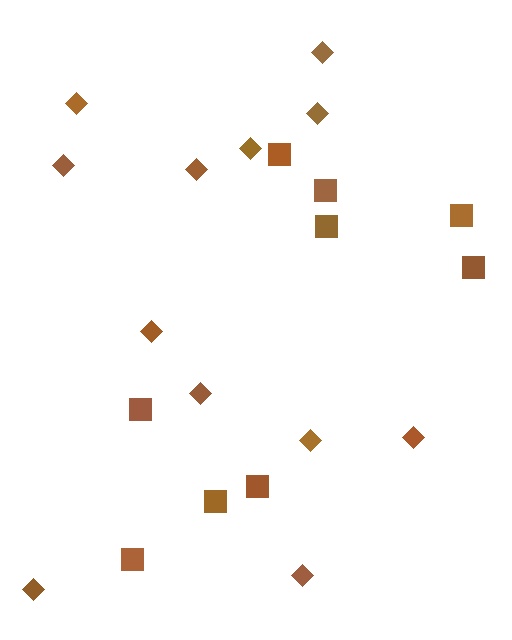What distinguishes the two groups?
There are 2 groups: one group of squares (9) and one group of diamonds (12).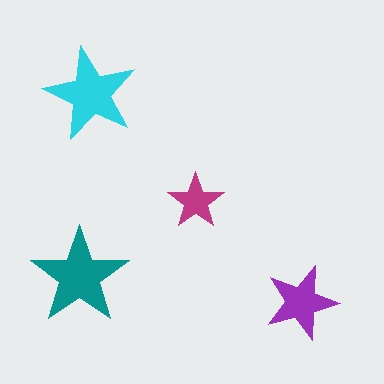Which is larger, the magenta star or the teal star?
The teal one.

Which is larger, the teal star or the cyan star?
The teal one.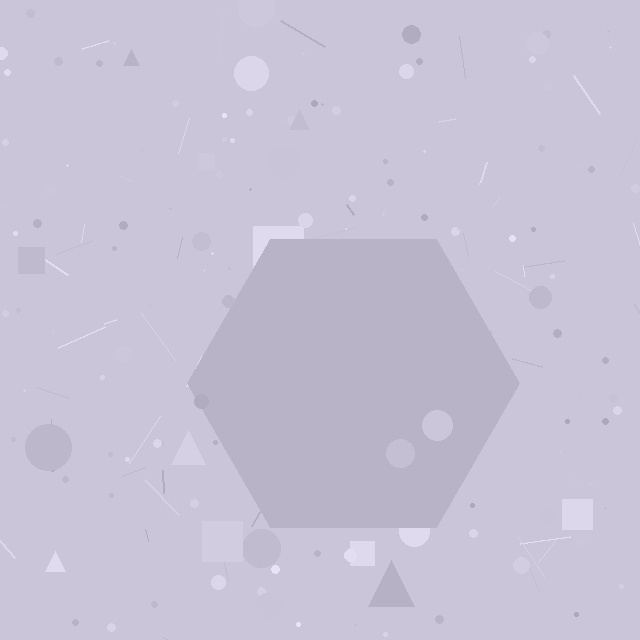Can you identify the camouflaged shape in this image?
The camouflaged shape is a hexagon.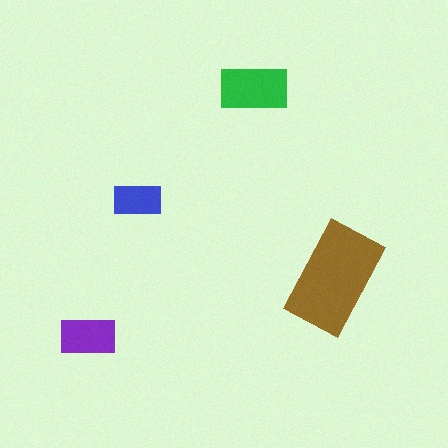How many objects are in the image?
There are 4 objects in the image.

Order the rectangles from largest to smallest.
the brown one, the green one, the purple one, the blue one.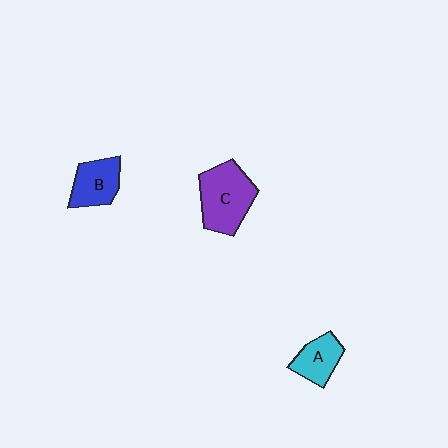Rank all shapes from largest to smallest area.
From largest to smallest: C (purple), B (blue), A (cyan).